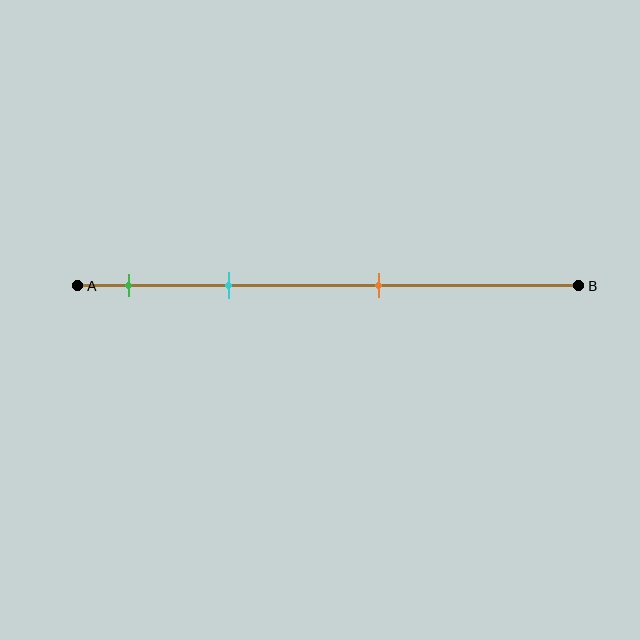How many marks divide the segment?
There are 3 marks dividing the segment.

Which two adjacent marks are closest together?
The green and cyan marks are the closest adjacent pair.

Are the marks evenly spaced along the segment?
No, the marks are not evenly spaced.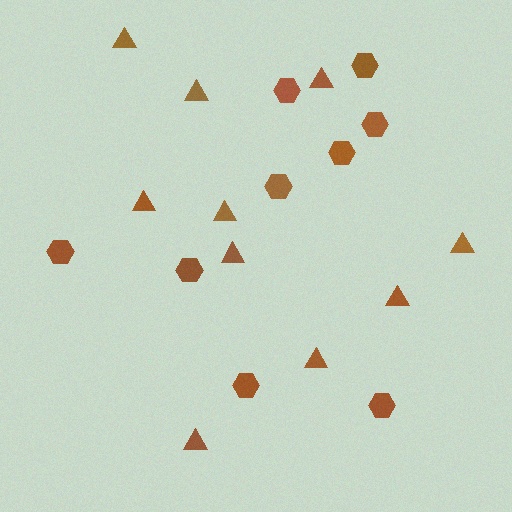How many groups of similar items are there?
There are 2 groups: one group of hexagons (9) and one group of triangles (10).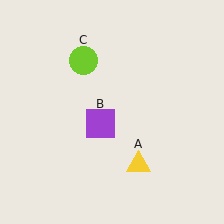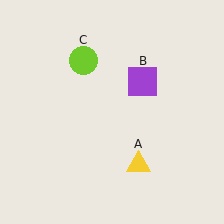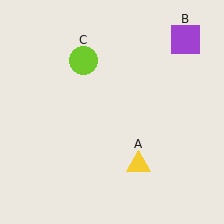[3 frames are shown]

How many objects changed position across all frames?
1 object changed position: purple square (object B).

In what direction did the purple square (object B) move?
The purple square (object B) moved up and to the right.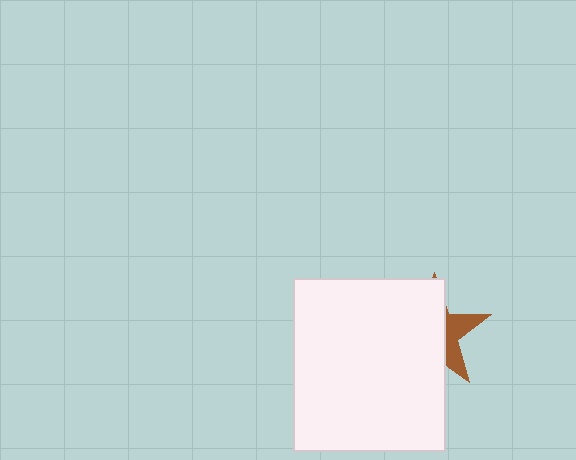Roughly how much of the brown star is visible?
A small part of it is visible (roughly 32%).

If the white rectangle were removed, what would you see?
You would see the complete brown star.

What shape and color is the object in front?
The object in front is a white rectangle.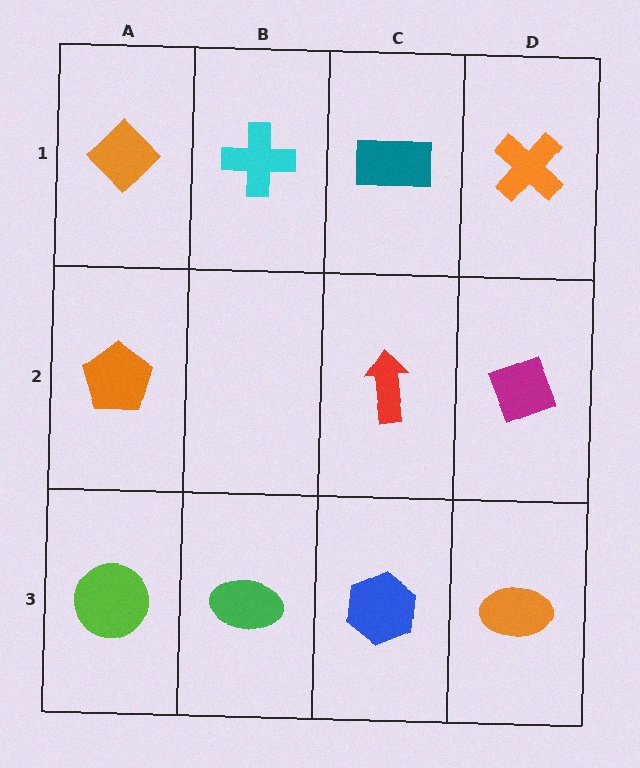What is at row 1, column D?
An orange cross.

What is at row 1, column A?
An orange diamond.